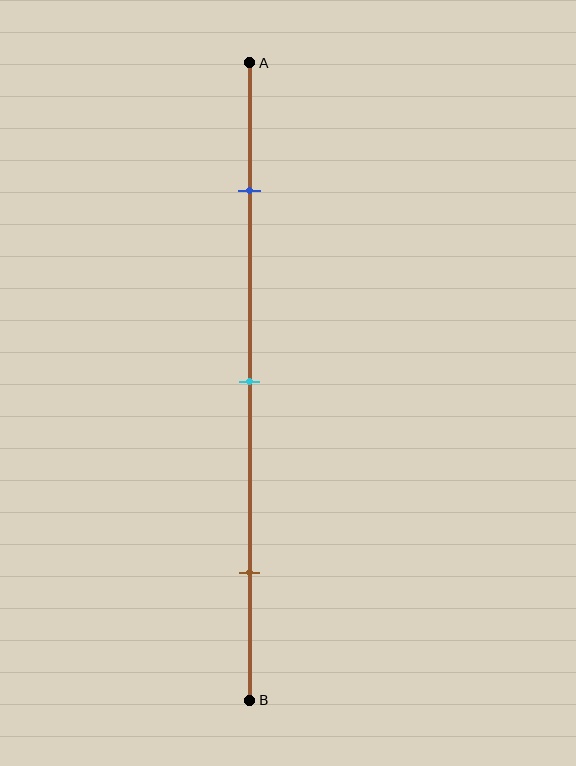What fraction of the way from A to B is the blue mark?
The blue mark is approximately 20% (0.2) of the way from A to B.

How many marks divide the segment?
There are 3 marks dividing the segment.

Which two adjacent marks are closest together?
The blue and cyan marks are the closest adjacent pair.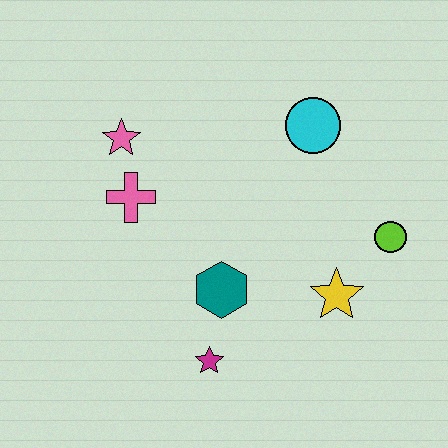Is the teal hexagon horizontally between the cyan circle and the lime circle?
No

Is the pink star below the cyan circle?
Yes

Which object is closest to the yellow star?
The lime circle is closest to the yellow star.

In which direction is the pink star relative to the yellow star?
The pink star is to the left of the yellow star.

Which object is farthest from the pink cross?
The lime circle is farthest from the pink cross.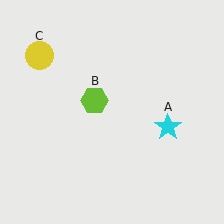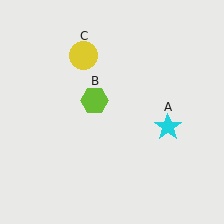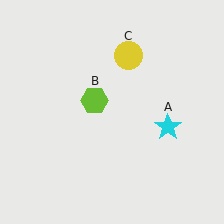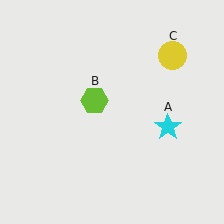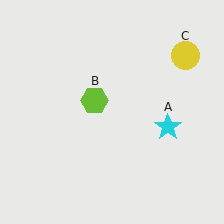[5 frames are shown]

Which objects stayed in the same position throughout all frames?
Cyan star (object A) and lime hexagon (object B) remained stationary.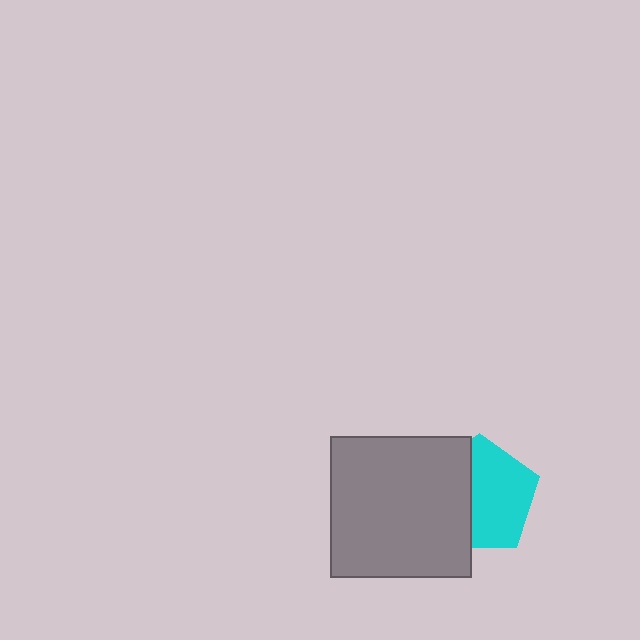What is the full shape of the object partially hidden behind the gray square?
The partially hidden object is a cyan pentagon.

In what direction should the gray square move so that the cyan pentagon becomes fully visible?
The gray square should move left. That is the shortest direction to clear the overlap and leave the cyan pentagon fully visible.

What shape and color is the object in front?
The object in front is a gray square.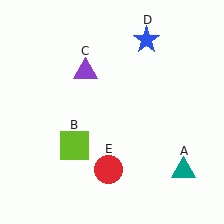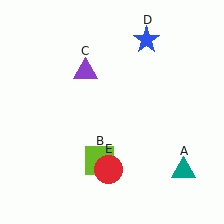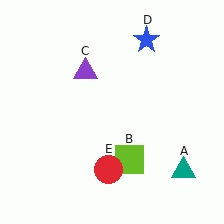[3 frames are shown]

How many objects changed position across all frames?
1 object changed position: lime square (object B).